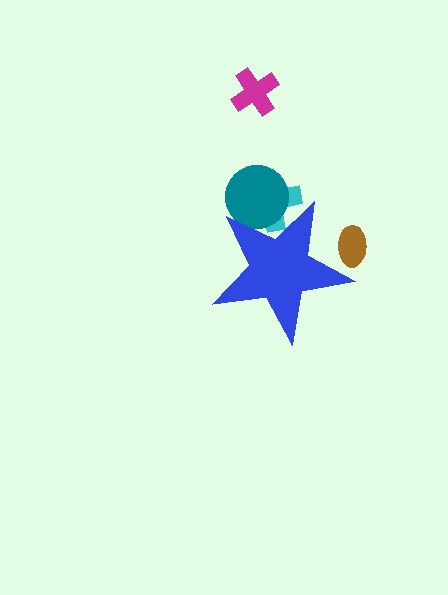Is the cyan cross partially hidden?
Yes, the cyan cross is partially hidden behind the blue star.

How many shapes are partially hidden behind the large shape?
3 shapes are partially hidden.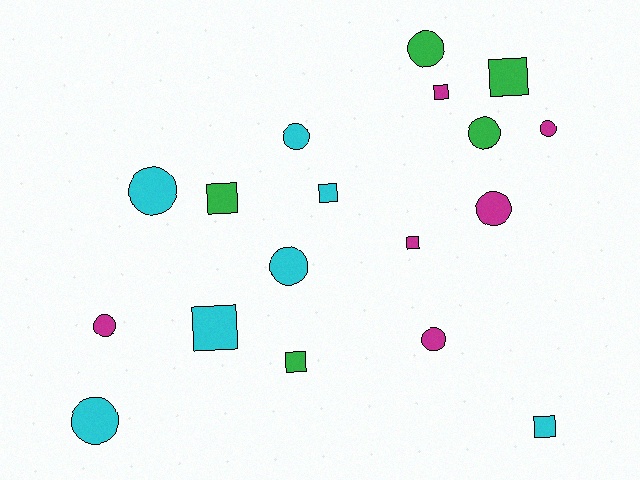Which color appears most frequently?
Cyan, with 7 objects.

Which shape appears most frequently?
Circle, with 10 objects.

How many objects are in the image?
There are 18 objects.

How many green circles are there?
There are 2 green circles.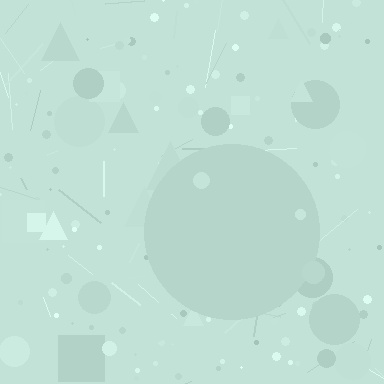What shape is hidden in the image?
A circle is hidden in the image.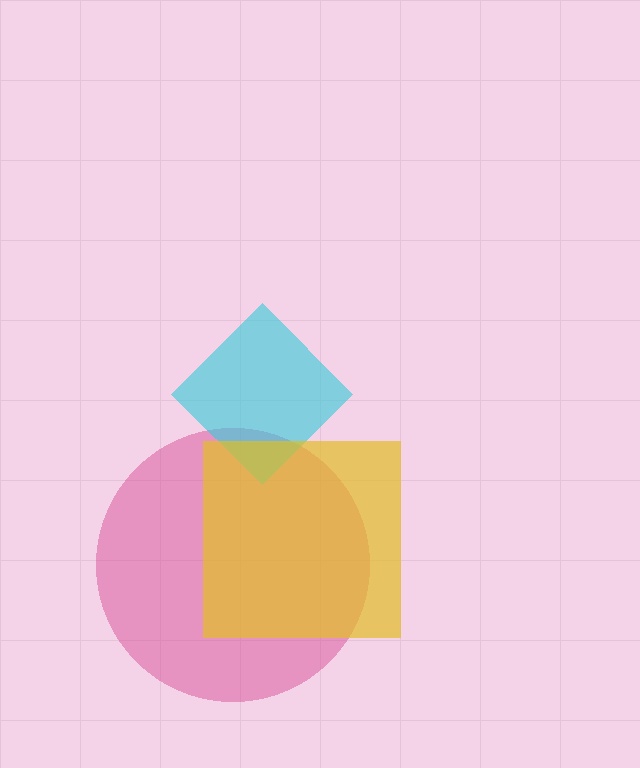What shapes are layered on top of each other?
The layered shapes are: a magenta circle, a cyan diamond, a yellow square.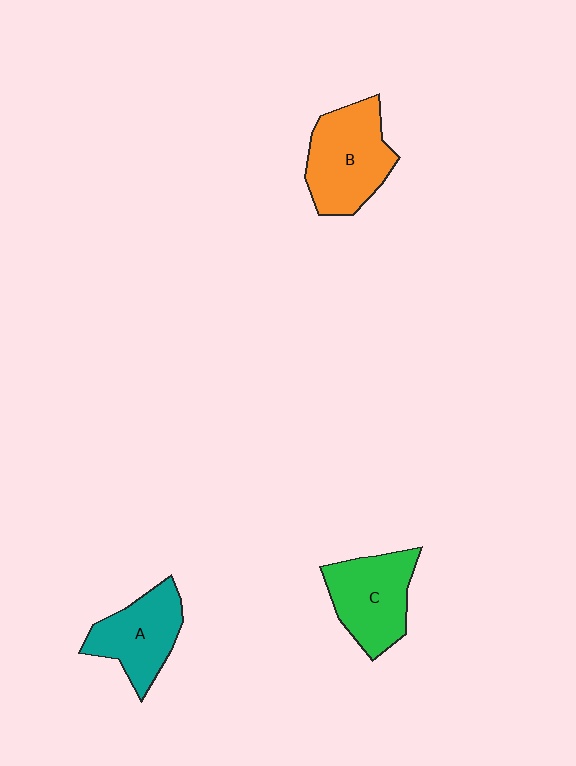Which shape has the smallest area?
Shape A (teal).